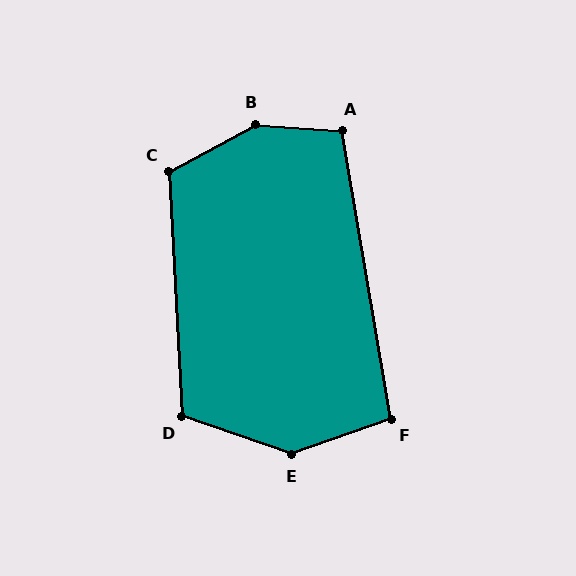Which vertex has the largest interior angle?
B, at approximately 147 degrees.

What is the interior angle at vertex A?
Approximately 103 degrees (obtuse).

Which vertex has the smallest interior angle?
F, at approximately 100 degrees.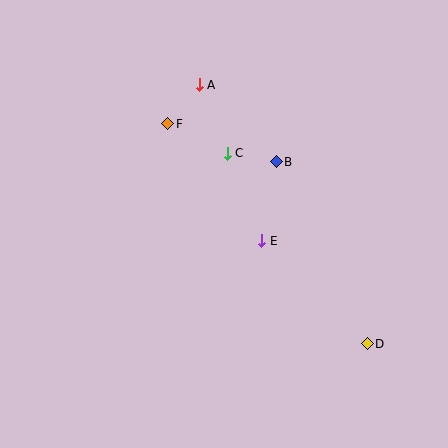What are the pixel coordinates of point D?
Point D is at (367, 344).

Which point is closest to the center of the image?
Point E at (262, 241) is closest to the center.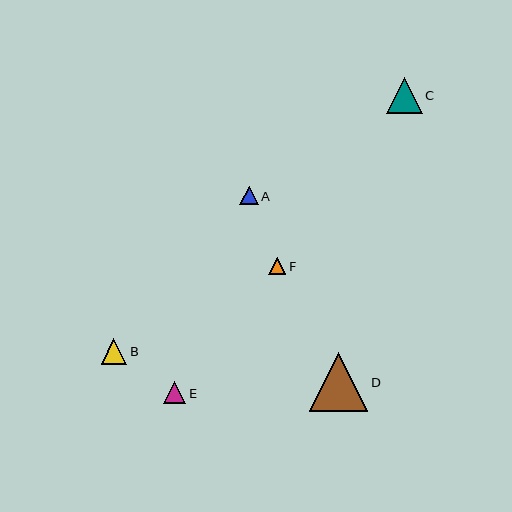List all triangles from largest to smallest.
From largest to smallest: D, C, B, E, A, F.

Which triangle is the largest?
Triangle D is the largest with a size of approximately 59 pixels.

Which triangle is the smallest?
Triangle F is the smallest with a size of approximately 17 pixels.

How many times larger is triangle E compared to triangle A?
Triangle E is approximately 1.2 times the size of triangle A.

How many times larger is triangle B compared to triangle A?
Triangle B is approximately 1.4 times the size of triangle A.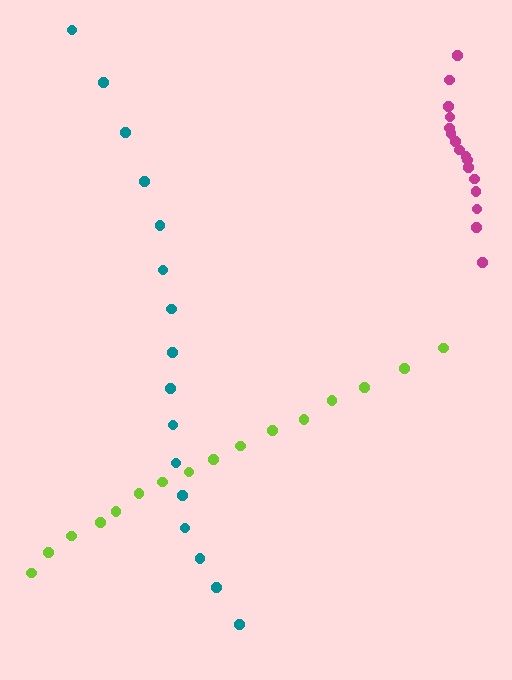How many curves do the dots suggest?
There are 3 distinct paths.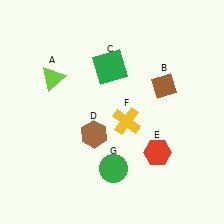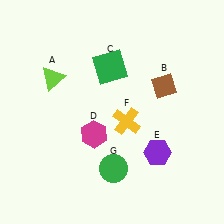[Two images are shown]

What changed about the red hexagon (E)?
In Image 1, E is red. In Image 2, it changed to purple.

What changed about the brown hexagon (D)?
In Image 1, D is brown. In Image 2, it changed to magenta.